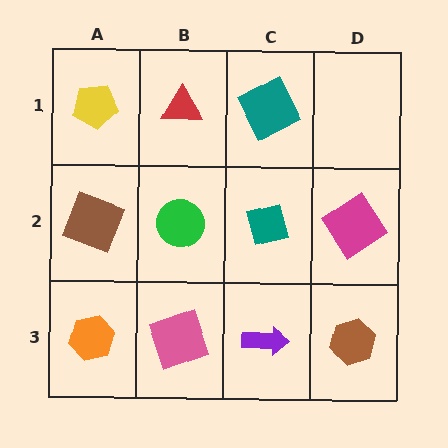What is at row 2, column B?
A green circle.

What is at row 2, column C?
A teal square.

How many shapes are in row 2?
4 shapes.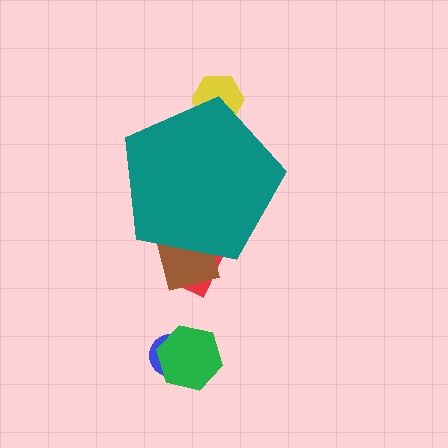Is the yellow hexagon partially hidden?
Yes, the yellow hexagon is partially hidden behind the teal pentagon.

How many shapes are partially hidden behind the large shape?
3 shapes are partially hidden.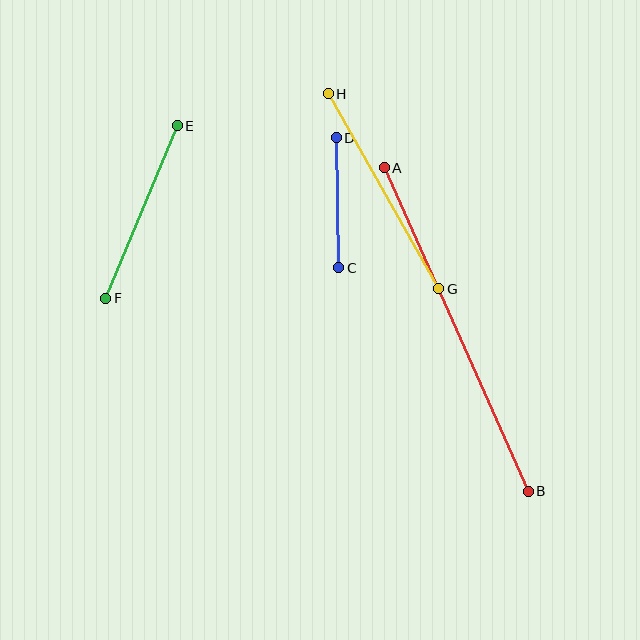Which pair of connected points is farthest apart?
Points A and B are farthest apart.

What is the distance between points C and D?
The distance is approximately 130 pixels.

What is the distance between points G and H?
The distance is approximately 224 pixels.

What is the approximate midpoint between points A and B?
The midpoint is at approximately (456, 330) pixels.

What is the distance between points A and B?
The distance is approximately 354 pixels.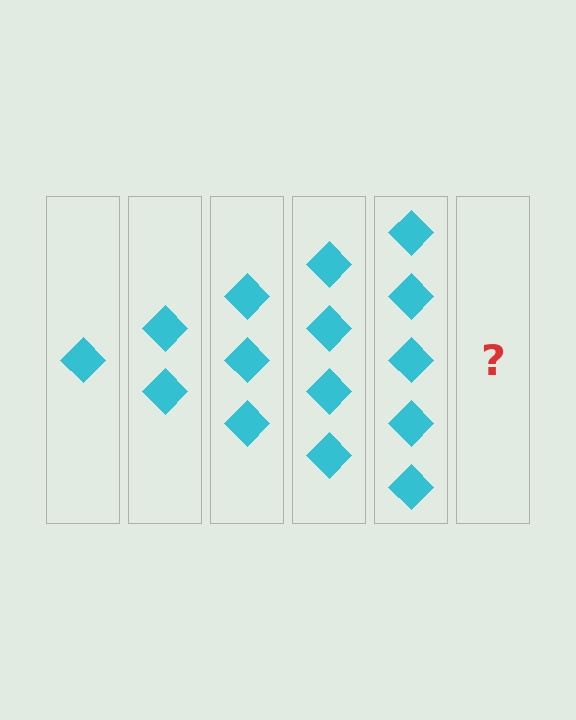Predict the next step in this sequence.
The next step is 6 diamonds.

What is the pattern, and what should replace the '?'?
The pattern is that each step adds one more diamond. The '?' should be 6 diamonds.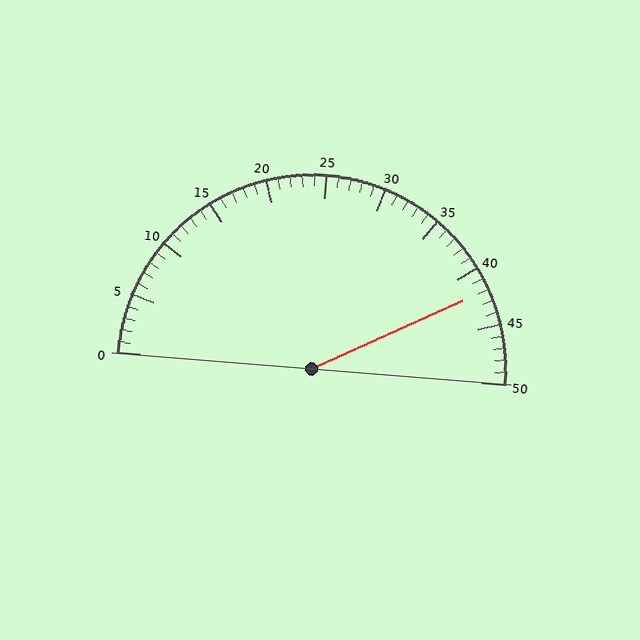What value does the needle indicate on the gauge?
The needle indicates approximately 42.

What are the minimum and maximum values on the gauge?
The gauge ranges from 0 to 50.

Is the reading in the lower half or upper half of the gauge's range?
The reading is in the upper half of the range (0 to 50).